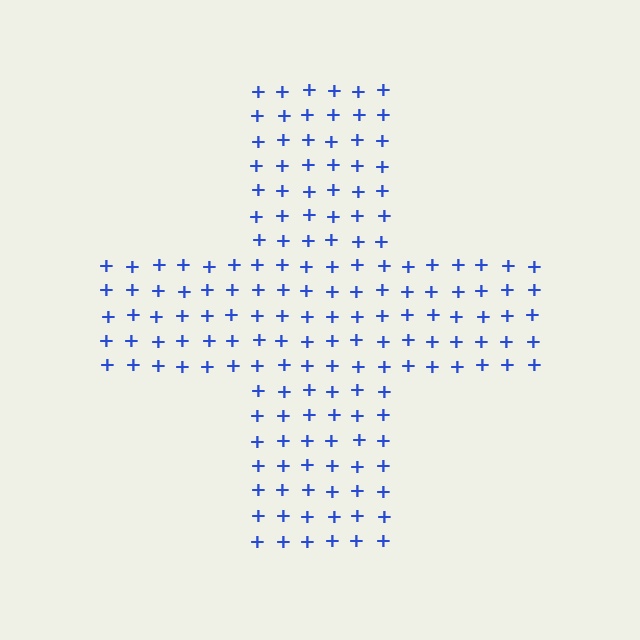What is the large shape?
The large shape is a cross.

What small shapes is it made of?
It is made of small plus signs.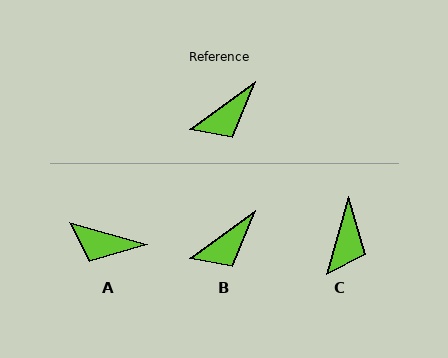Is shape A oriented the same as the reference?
No, it is off by about 52 degrees.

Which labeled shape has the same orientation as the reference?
B.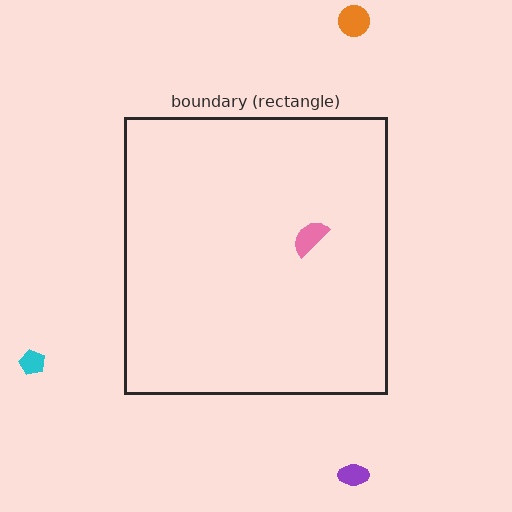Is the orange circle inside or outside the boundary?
Outside.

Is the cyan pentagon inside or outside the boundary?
Outside.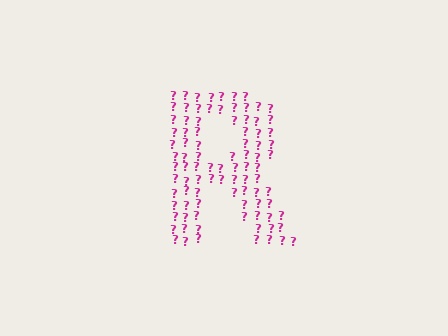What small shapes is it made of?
It is made of small question marks.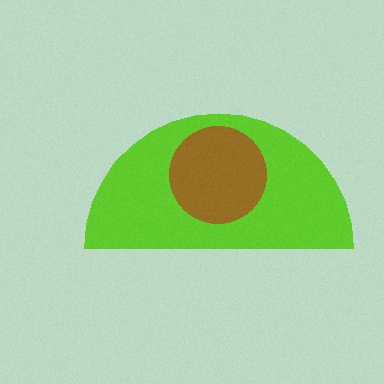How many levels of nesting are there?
2.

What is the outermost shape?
The lime semicircle.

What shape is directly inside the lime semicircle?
The brown circle.